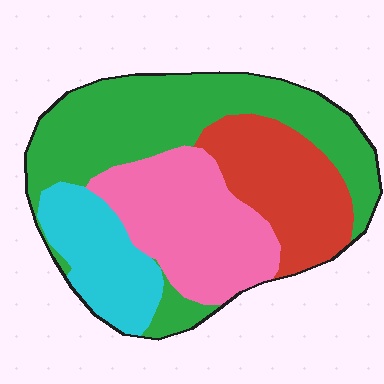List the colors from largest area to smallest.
From largest to smallest: green, pink, red, cyan.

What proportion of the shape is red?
Red covers roughly 20% of the shape.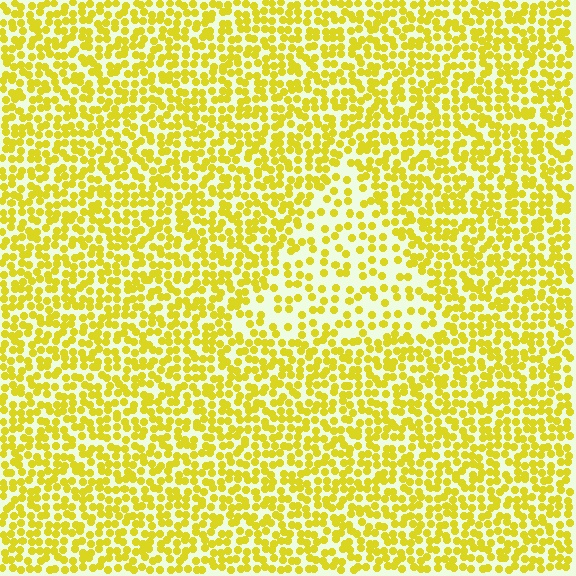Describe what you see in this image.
The image contains small yellow elements arranged at two different densities. A triangle-shaped region is visible where the elements are less densely packed than the surrounding area.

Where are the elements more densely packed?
The elements are more densely packed outside the triangle boundary.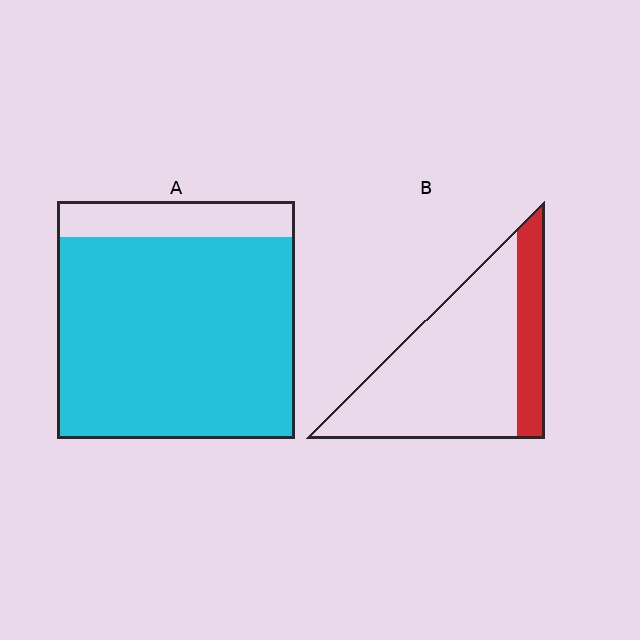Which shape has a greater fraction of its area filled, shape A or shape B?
Shape A.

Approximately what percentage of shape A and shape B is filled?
A is approximately 85% and B is approximately 20%.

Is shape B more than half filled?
No.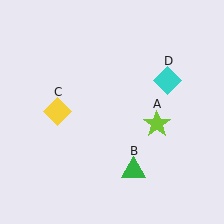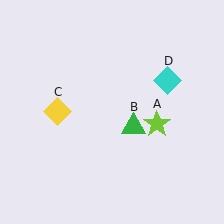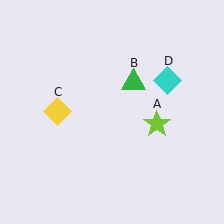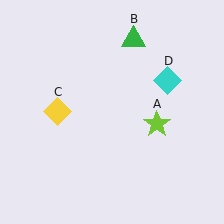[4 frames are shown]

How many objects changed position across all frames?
1 object changed position: green triangle (object B).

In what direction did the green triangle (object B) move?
The green triangle (object B) moved up.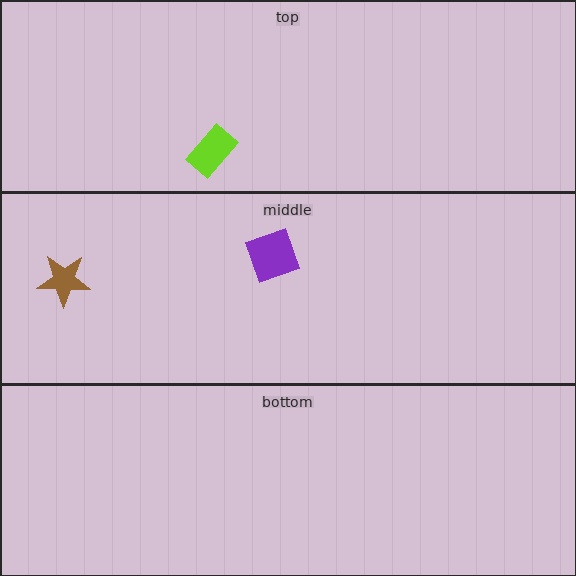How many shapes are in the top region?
1.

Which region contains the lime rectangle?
The top region.